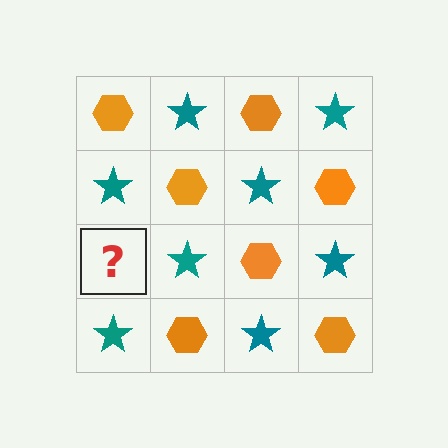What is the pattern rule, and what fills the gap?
The rule is that it alternates orange hexagon and teal star in a checkerboard pattern. The gap should be filled with an orange hexagon.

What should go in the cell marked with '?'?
The missing cell should contain an orange hexagon.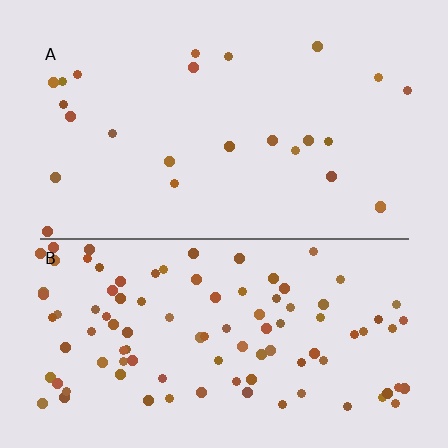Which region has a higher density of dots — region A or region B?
B (the bottom).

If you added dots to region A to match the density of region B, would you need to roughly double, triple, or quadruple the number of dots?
Approximately quadruple.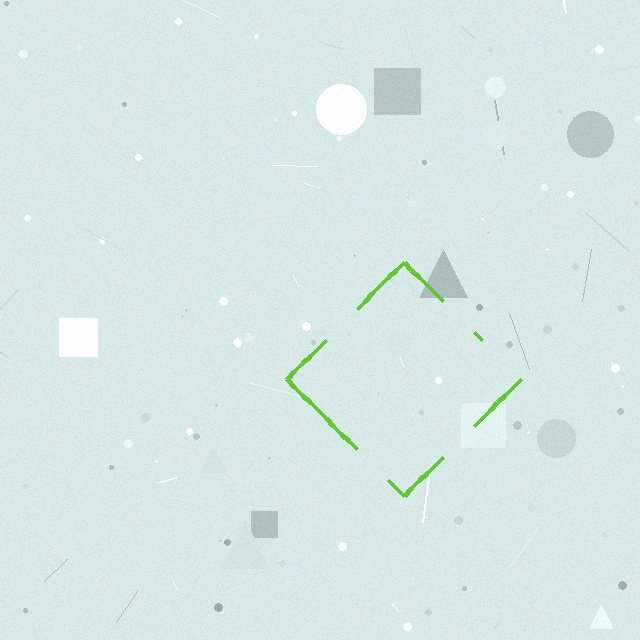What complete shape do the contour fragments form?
The contour fragments form a diamond.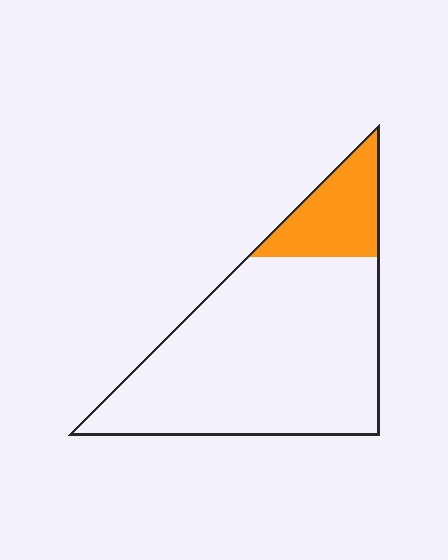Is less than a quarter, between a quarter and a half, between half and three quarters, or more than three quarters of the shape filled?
Less than a quarter.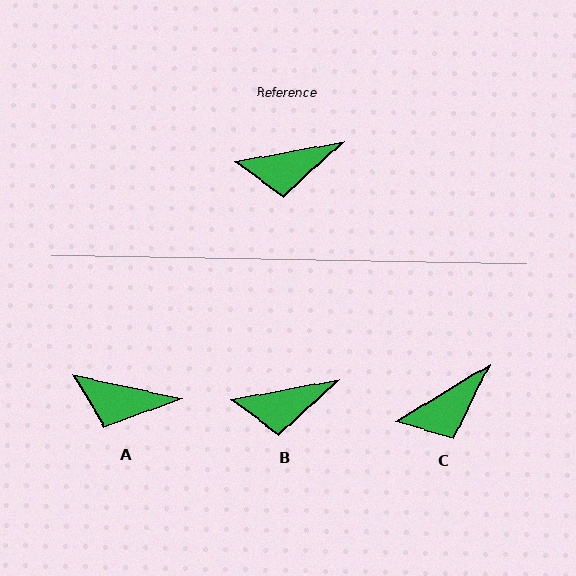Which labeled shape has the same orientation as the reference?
B.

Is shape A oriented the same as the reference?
No, it is off by about 23 degrees.